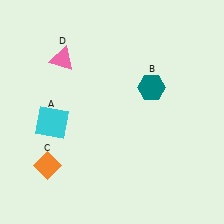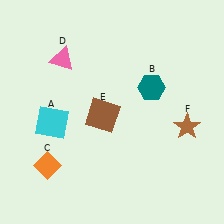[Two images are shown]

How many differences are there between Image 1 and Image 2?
There are 2 differences between the two images.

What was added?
A brown square (E), a brown star (F) were added in Image 2.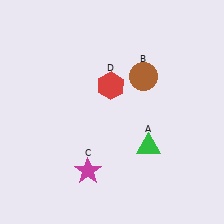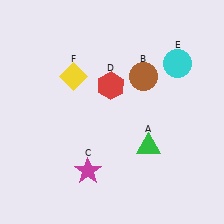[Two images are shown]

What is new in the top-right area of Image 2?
A cyan circle (E) was added in the top-right area of Image 2.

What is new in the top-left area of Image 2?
A yellow diamond (F) was added in the top-left area of Image 2.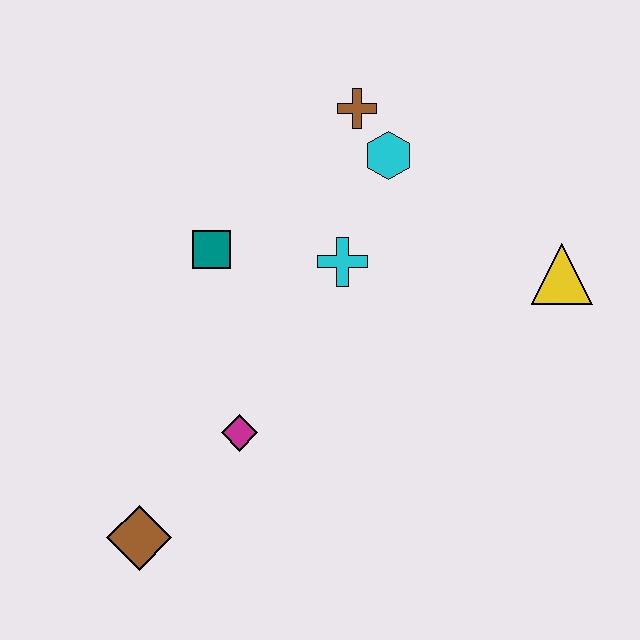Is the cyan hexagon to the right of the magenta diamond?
Yes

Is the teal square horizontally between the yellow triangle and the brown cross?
No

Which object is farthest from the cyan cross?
The brown diamond is farthest from the cyan cross.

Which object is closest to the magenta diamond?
The brown diamond is closest to the magenta diamond.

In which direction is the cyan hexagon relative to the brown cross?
The cyan hexagon is below the brown cross.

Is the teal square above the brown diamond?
Yes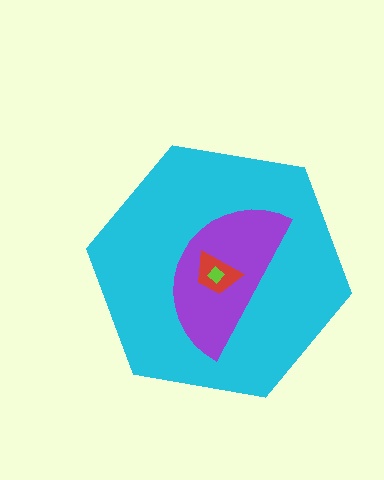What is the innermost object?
The lime diamond.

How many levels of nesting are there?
4.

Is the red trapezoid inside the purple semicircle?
Yes.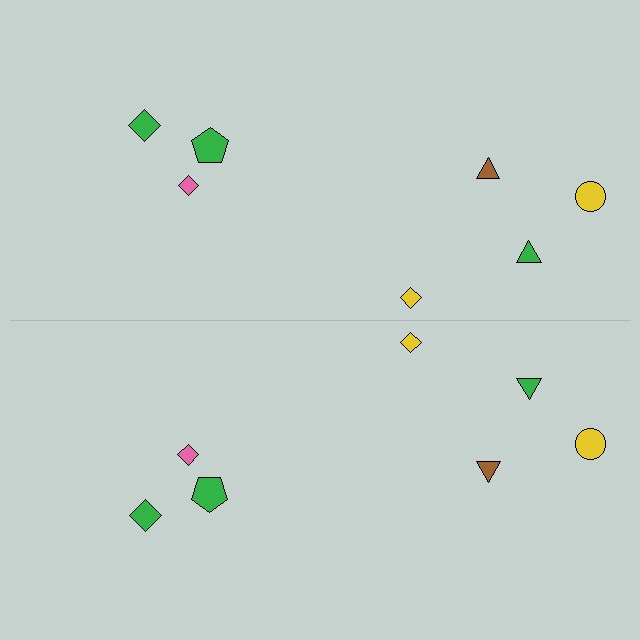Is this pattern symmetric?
Yes, this pattern has bilateral (reflection) symmetry.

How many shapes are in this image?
There are 14 shapes in this image.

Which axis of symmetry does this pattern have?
The pattern has a horizontal axis of symmetry running through the center of the image.